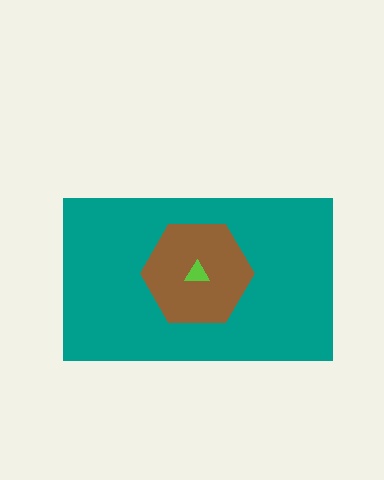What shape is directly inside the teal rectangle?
The brown hexagon.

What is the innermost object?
The lime triangle.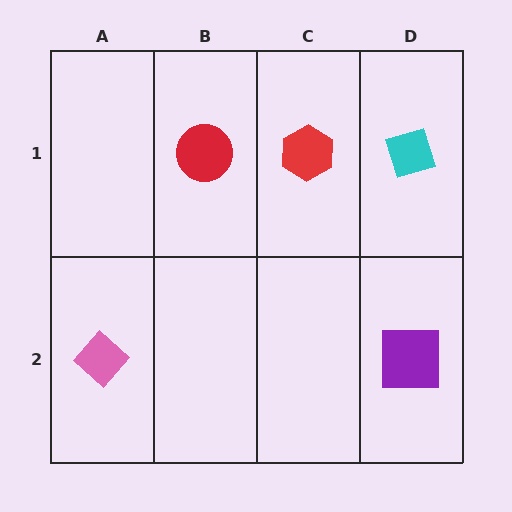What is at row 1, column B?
A red circle.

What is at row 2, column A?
A pink diamond.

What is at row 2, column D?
A purple square.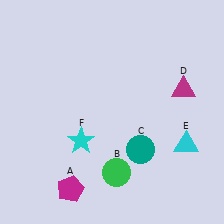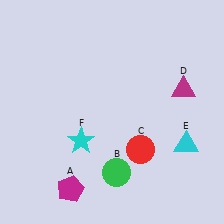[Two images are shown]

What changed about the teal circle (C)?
In Image 1, C is teal. In Image 2, it changed to red.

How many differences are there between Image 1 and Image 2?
There is 1 difference between the two images.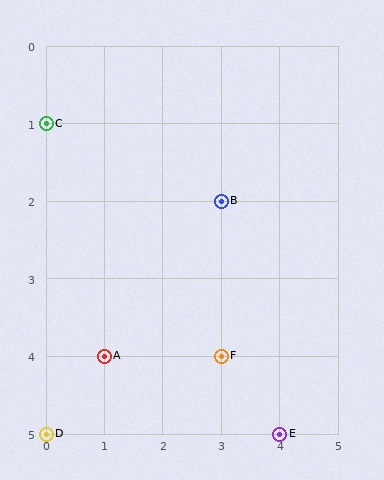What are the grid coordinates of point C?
Point C is at grid coordinates (0, 1).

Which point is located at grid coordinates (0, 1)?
Point C is at (0, 1).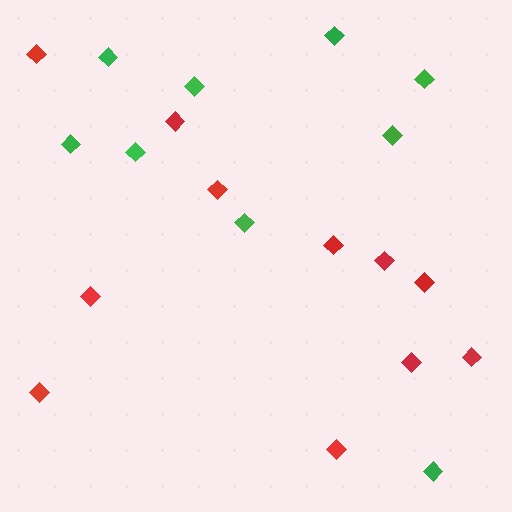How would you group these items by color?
There are 2 groups: one group of green diamonds (9) and one group of red diamonds (11).